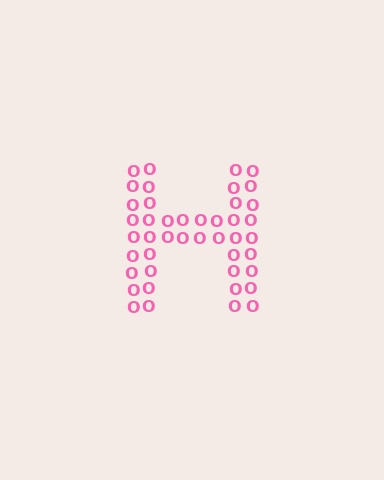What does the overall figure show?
The overall figure shows the letter H.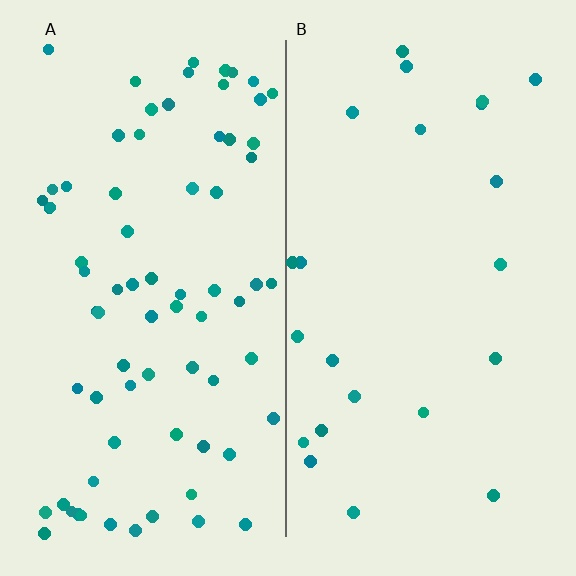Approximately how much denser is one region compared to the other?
Approximately 3.3× — region A over region B.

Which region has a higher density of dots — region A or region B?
A (the left).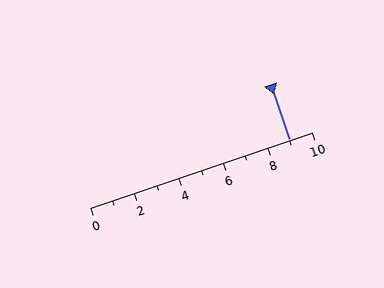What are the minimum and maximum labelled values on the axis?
The axis runs from 0 to 10.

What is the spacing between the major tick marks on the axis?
The major ticks are spaced 2 apart.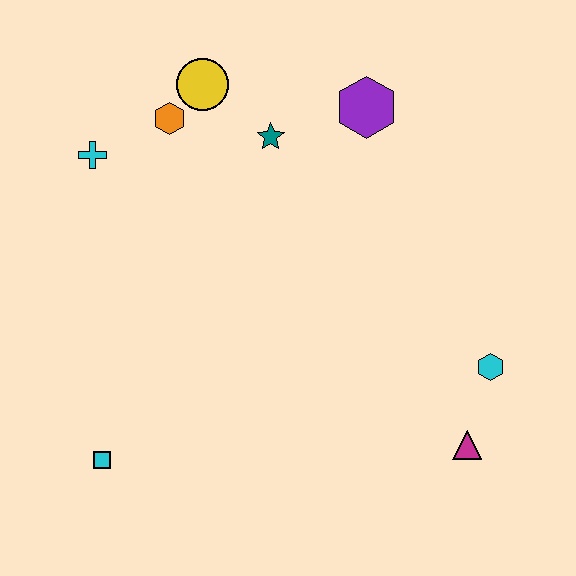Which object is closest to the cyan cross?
The orange hexagon is closest to the cyan cross.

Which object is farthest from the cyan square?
The purple hexagon is farthest from the cyan square.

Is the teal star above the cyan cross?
Yes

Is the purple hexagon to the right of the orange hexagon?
Yes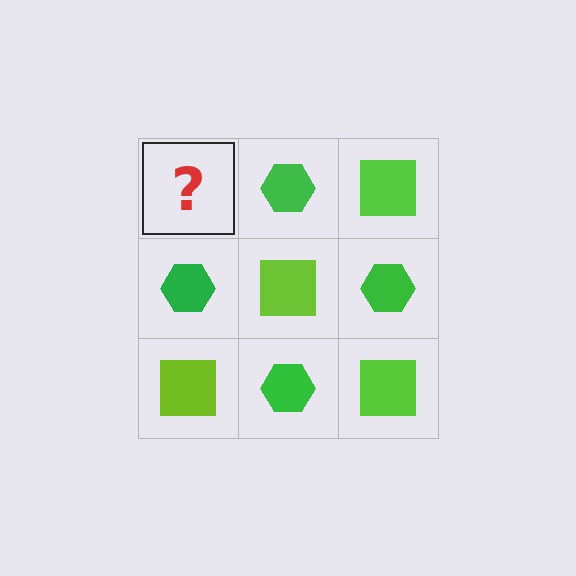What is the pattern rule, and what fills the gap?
The rule is that it alternates lime square and green hexagon in a checkerboard pattern. The gap should be filled with a lime square.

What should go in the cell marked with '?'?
The missing cell should contain a lime square.